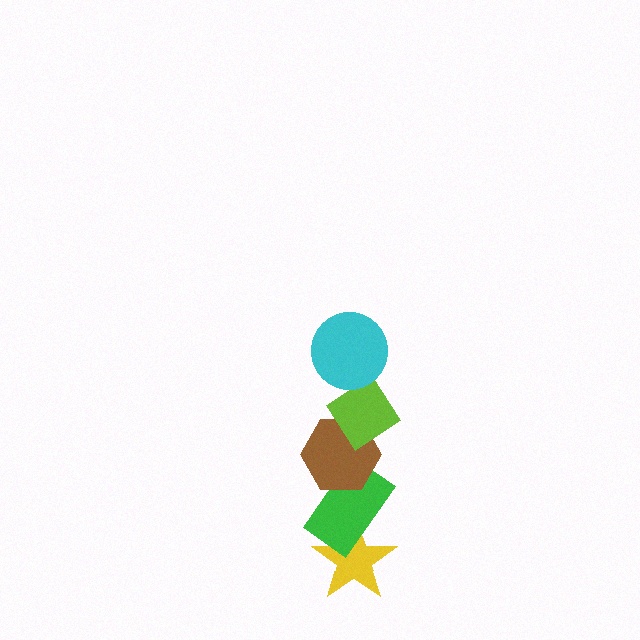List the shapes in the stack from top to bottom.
From top to bottom: the cyan circle, the lime diamond, the brown hexagon, the green rectangle, the yellow star.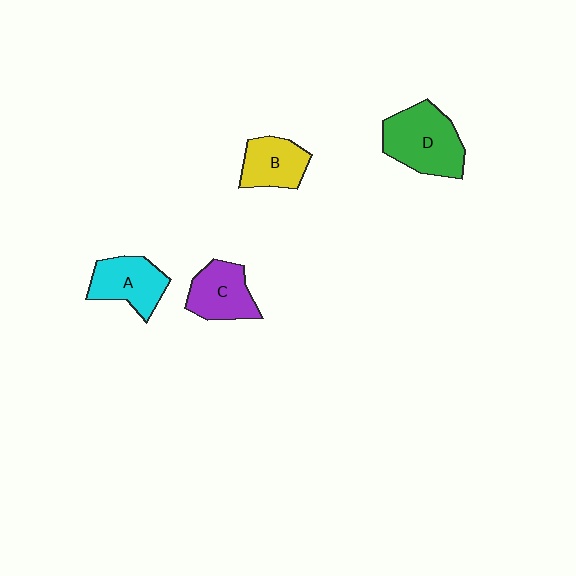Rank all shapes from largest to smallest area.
From largest to smallest: D (green), A (cyan), C (purple), B (yellow).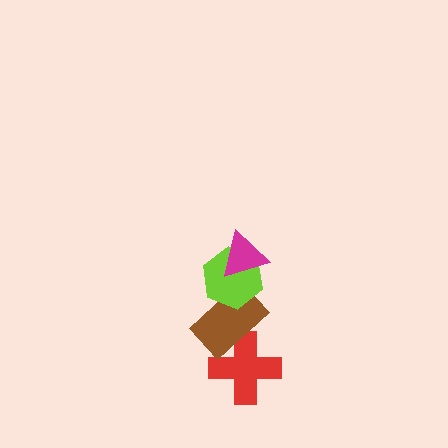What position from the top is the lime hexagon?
The lime hexagon is 2nd from the top.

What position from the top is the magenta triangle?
The magenta triangle is 1st from the top.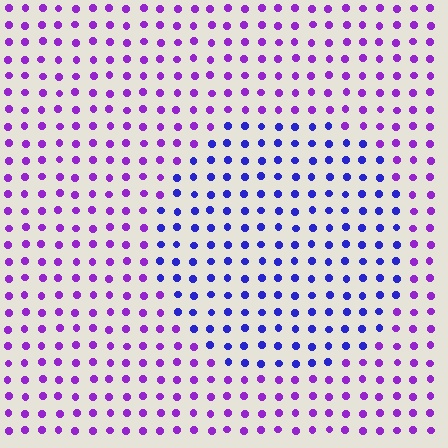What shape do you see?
I see a circle.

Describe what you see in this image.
The image is filled with small purple elements in a uniform arrangement. A circle-shaped region is visible where the elements are tinted to a slightly different hue, forming a subtle color boundary.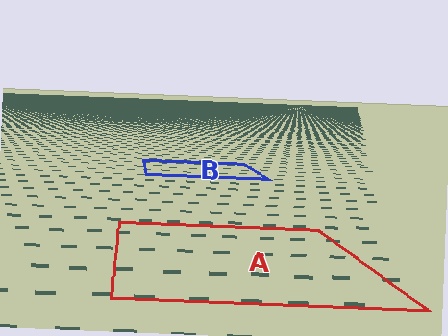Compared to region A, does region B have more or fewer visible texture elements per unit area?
Region B has more texture elements per unit area — they are packed more densely because it is farther away.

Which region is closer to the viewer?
Region A is closer. The texture elements there are larger and more spread out.